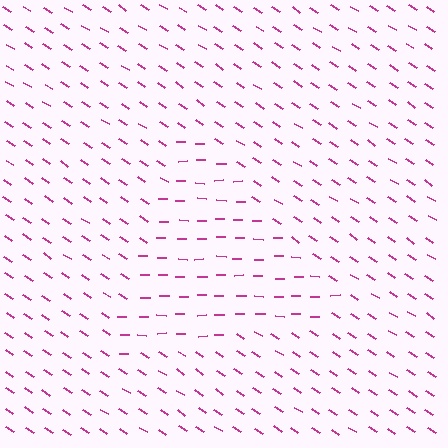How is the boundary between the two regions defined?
The boundary is defined purely by a change in line orientation (approximately 33 degrees difference). All lines are the same color and thickness.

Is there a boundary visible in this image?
Yes, there is a texture boundary formed by a change in line orientation.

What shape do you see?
I see a triangle.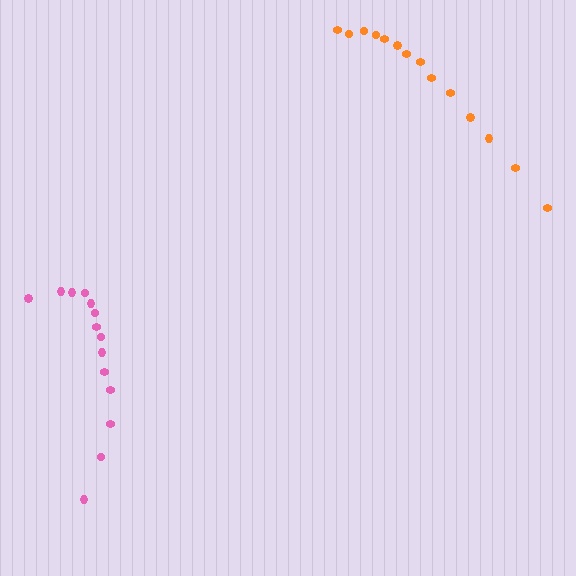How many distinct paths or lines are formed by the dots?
There are 2 distinct paths.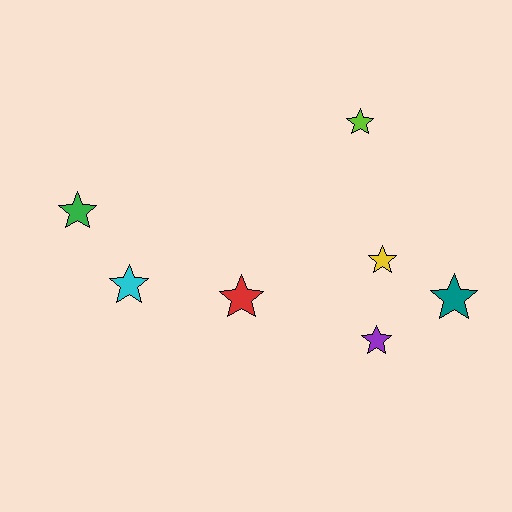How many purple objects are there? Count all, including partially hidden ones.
There is 1 purple object.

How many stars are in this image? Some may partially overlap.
There are 7 stars.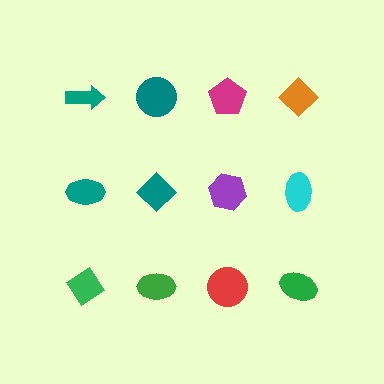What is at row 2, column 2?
A teal diamond.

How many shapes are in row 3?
4 shapes.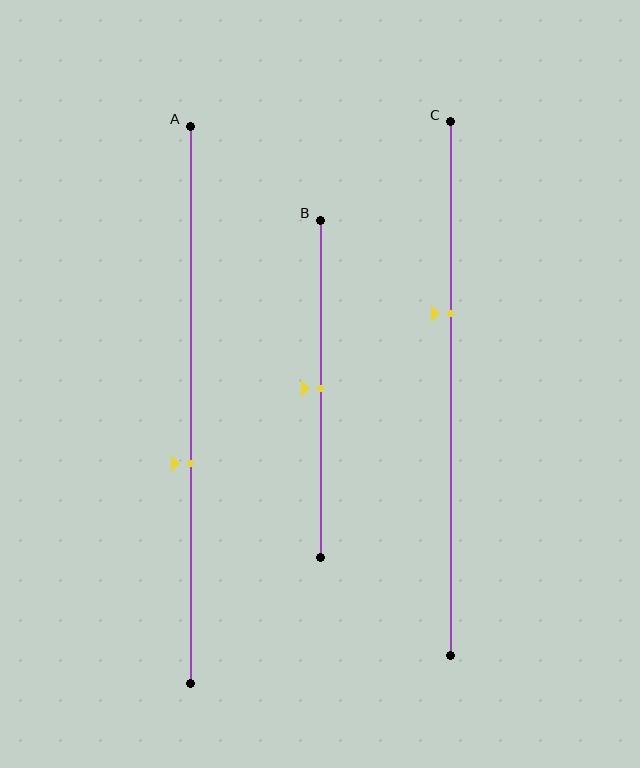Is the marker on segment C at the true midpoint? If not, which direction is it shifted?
No, the marker on segment C is shifted upward by about 14% of the segment length.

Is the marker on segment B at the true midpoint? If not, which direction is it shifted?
Yes, the marker on segment B is at the true midpoint.